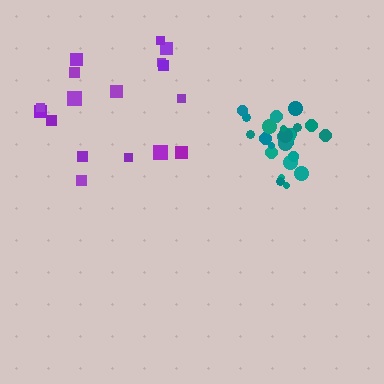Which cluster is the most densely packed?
Teal.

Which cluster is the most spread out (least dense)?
Purple.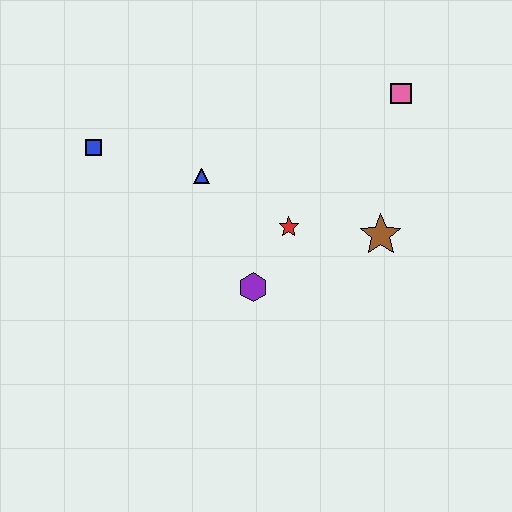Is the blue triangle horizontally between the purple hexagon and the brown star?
No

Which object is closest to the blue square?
The blue triangle is closest to the blue square.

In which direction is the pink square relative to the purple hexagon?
The pink square is above the purple hexagon.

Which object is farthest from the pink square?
The blue square is farthest from the pink square.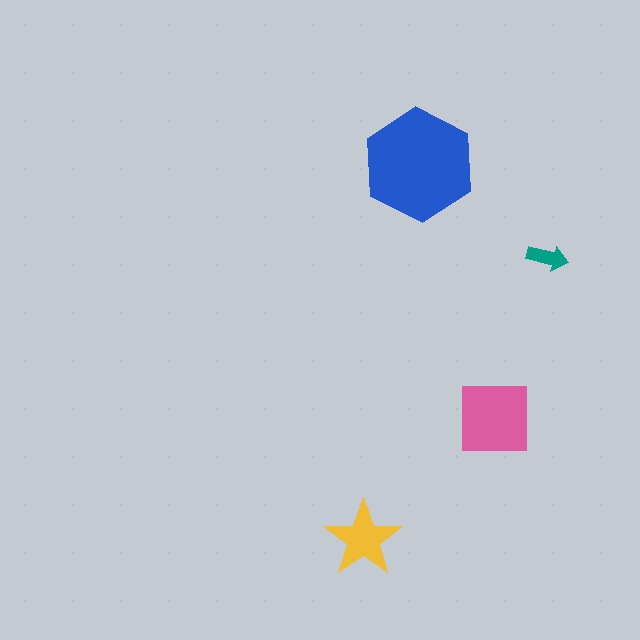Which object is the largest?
The blue hexagon.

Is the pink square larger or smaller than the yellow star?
Larger.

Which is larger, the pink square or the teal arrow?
The pink square.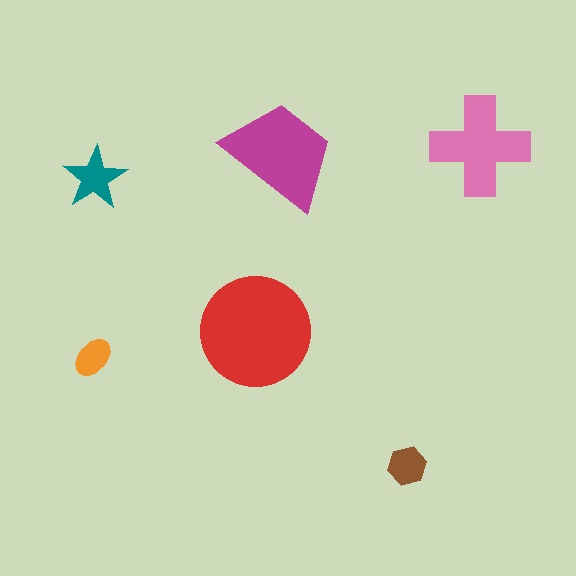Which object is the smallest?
The orange ellipse.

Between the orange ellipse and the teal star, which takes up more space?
The teal star.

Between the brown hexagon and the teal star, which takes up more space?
The teal star.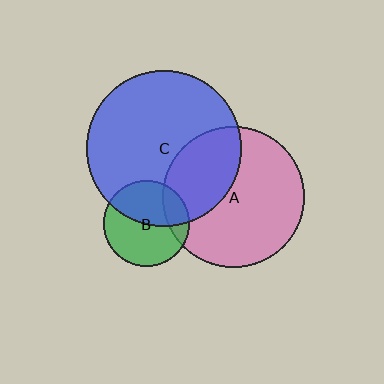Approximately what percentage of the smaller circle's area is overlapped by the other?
Approximately 15%.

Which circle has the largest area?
Circle C (blue).